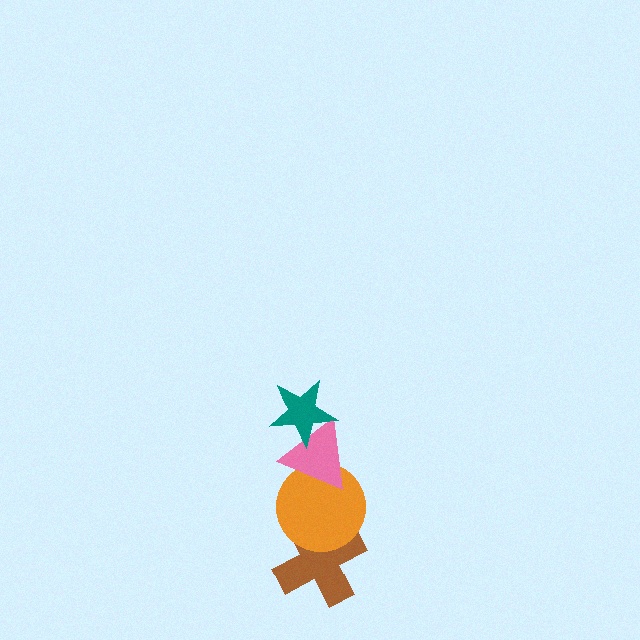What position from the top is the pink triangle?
The pink triangle is 2nd from the top.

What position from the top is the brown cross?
The brown cross is 4th from the top.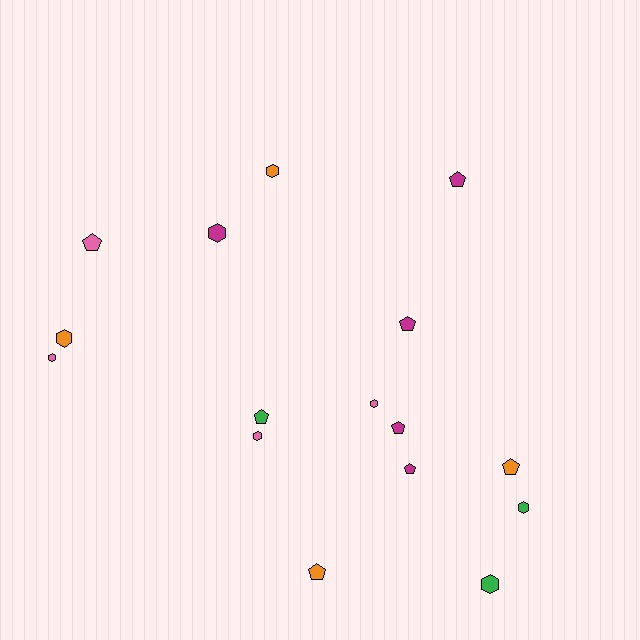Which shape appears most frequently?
Pentagon, with 8 objects.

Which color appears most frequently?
Magenta, with 5 objects.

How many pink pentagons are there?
There is 1 pink pentagon.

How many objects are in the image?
There are 16 objects.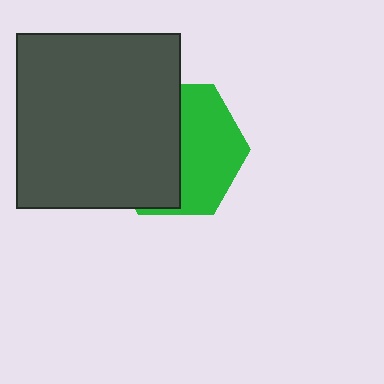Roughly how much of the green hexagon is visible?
About half of it is visible (roughly 47%).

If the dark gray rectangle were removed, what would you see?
You would see the complete green hexagon.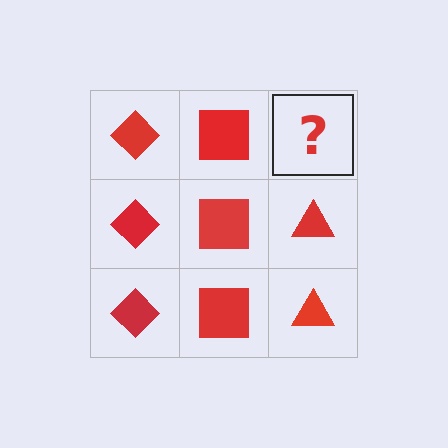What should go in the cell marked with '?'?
The missing cell should contain a red triangle.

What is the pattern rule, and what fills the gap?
The rule is that each column has a consistent shape. The gap should be filled with a red triangle.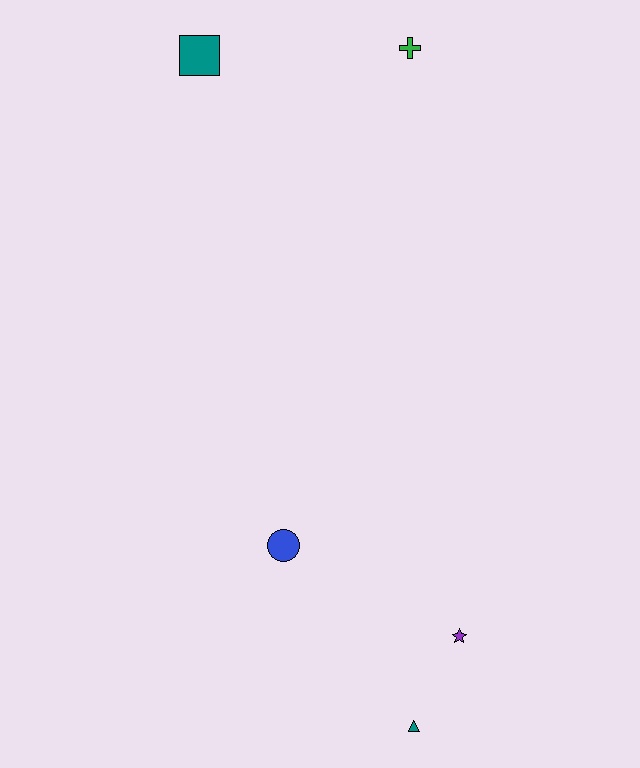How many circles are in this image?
There is 1 circle.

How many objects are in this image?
There are 5 objects.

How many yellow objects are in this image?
There are no yellow objects.